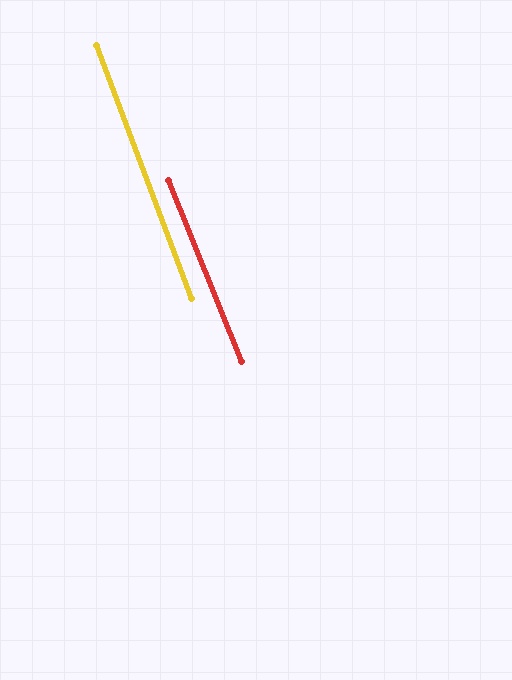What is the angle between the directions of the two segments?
Approximately 1 degree.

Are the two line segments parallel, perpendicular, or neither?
Parallel — their directions differ by only 1.4°.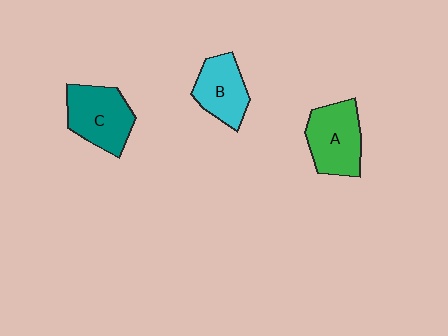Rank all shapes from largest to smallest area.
From largest to smallest: C (teal), A (green), B (cyan).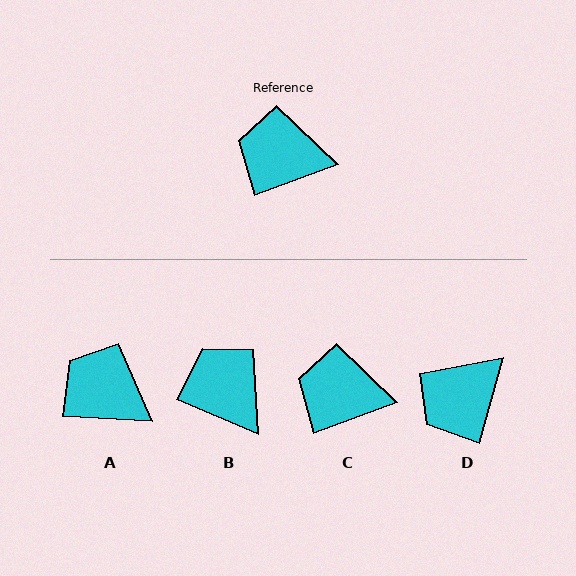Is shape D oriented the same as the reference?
No, it is off by about 55 degrees.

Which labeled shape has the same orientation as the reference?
C.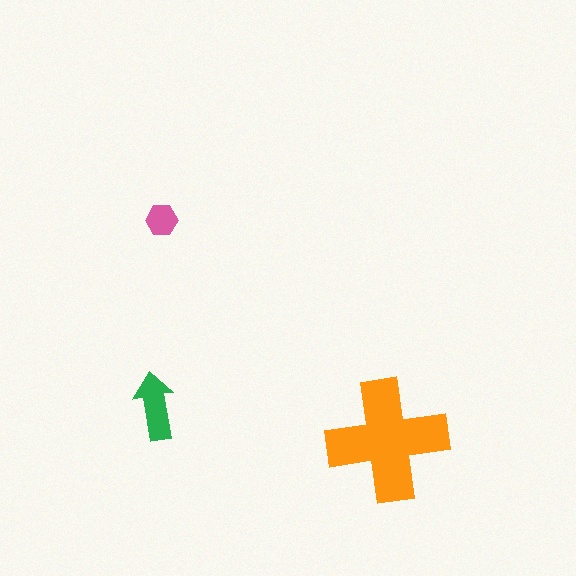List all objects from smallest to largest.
The pink hexagon, the green arrow, the orange cross.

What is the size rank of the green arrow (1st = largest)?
2nd.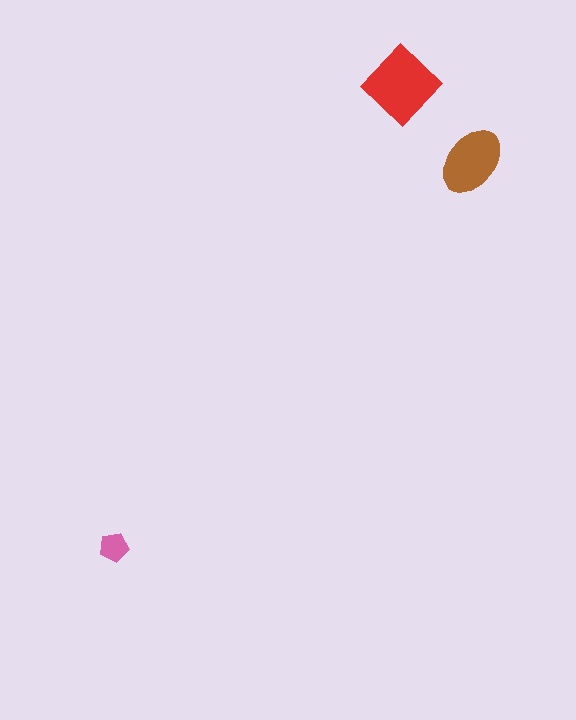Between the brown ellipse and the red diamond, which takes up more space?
The red diamond.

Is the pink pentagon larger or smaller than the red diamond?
Smaller.